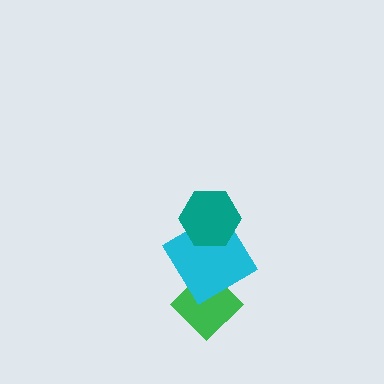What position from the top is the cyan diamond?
The cyan diamond is 2nd from the top.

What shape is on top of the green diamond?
The cyan diamond is on top of the green diamond.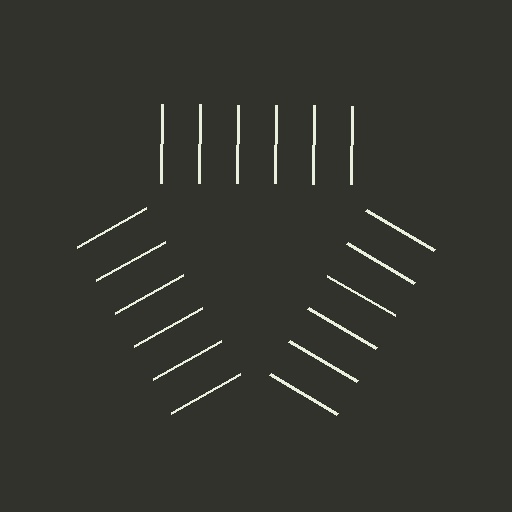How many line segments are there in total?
18 — 6 along each of the 3 edges.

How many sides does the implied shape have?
3 sides — the line-ends trace a triangle.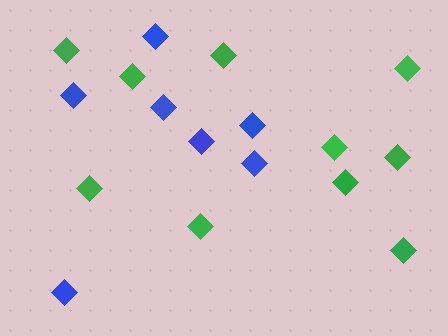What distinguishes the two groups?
There are 2 groups: one group of green diamonds (10) and one group of blue diamonds (7).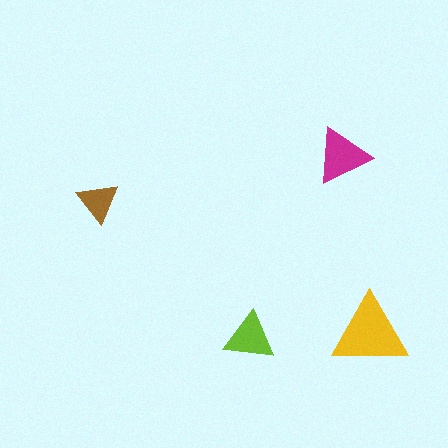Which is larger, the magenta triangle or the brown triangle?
The magenta one.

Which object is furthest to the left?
The brown triangle is leftmost.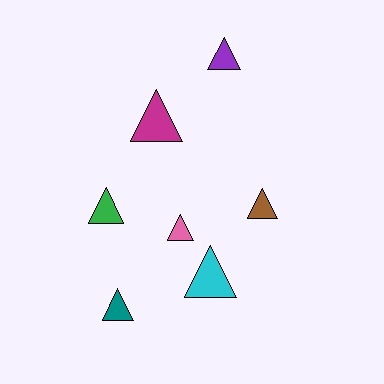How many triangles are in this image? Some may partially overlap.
There are 7 triangles.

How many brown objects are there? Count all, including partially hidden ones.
There is 1 brown object.